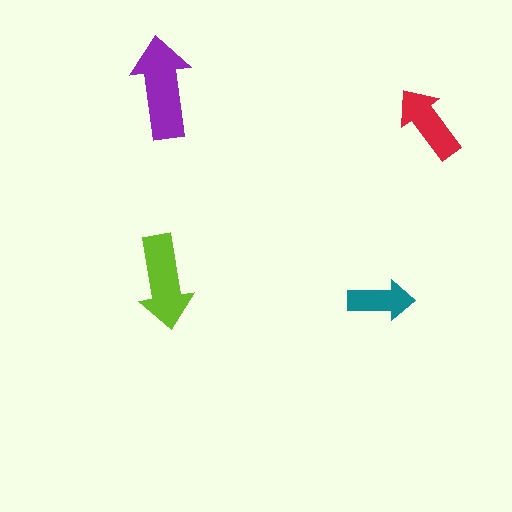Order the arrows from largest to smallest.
the purple one, the lime one, the red one, the teal one.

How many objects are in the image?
There are 4 objects in the image.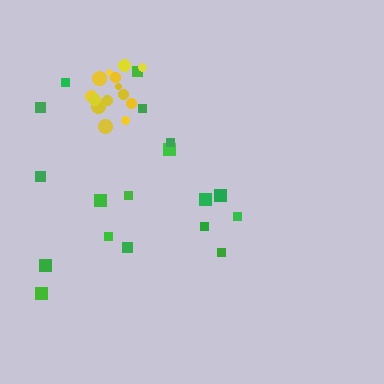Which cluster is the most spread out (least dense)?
Green.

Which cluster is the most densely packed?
Yellow.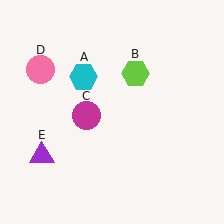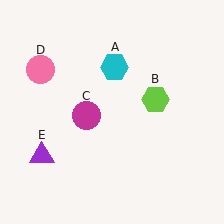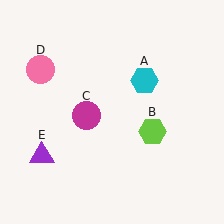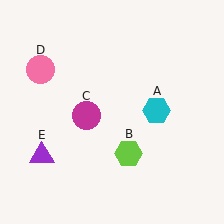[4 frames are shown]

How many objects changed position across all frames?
2 objects changed position: cyan hexagon (object A), lime hexagon (object B).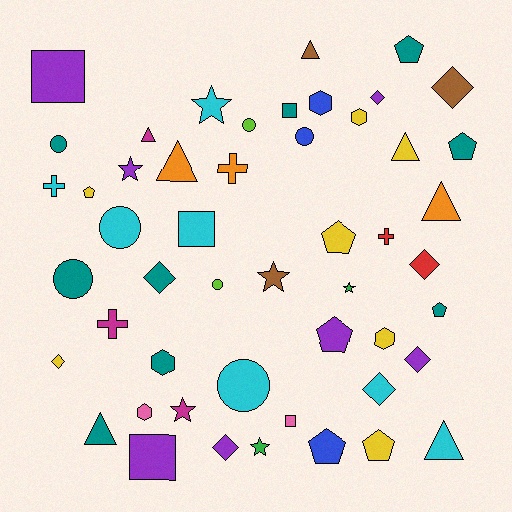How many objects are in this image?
There are 50 objects.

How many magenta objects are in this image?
There are 3 magenta objects.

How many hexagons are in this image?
There are 5 hexagons.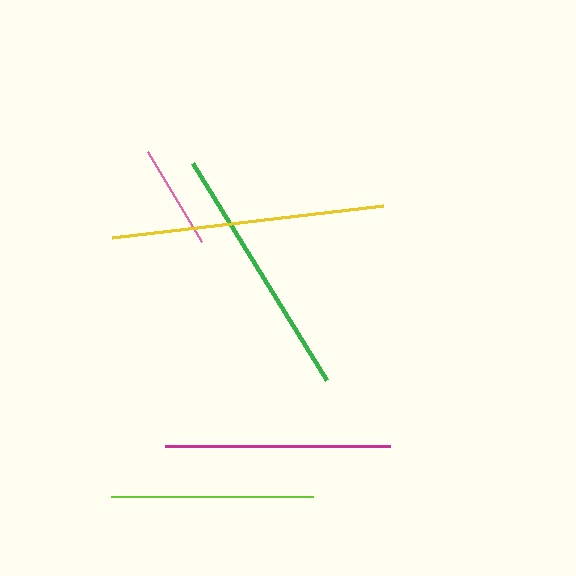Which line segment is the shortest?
The pink line is the shortest at approximately 104 pixels.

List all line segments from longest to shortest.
From longest to shortest: yellow, green, magenta, lime, pink.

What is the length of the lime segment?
The lime segment is approximately 203 pixels long.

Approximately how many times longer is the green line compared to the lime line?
The green line is approximately 1.3 times the length of the lime line.